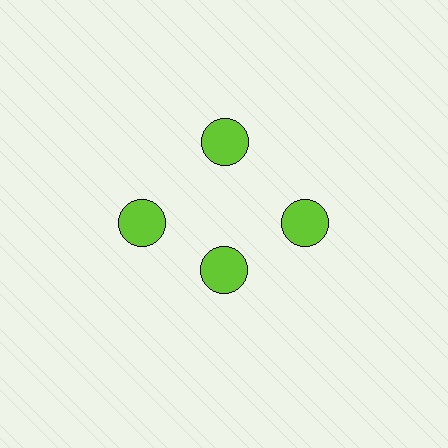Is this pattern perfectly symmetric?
No. The 4 lime circles are arranged in a ring, but one element near the 6 o'clock position is pulled inward toward the center, breaking the 4-fold rotational symmetry.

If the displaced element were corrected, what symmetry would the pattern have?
It would have 4-fold rotational symmetry — the pattern would map onto itself every 90 degrees.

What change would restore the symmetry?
The symmetry would be restored by moving it outward, back onto the ring so that all 4 circles sit at equal angles and equal distance from the center.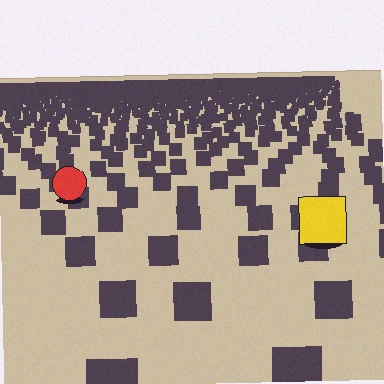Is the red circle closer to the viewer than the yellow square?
No. The yellow square is closer — you can tell from the texture gradient: the ground texture is coarser near it.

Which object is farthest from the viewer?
The red circle is farthest from the viewer. It appears smaller and the ground texture around it is denser.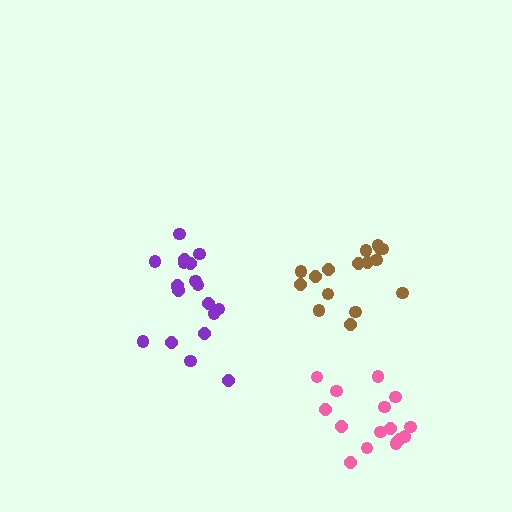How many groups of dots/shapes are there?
There are 3 groups.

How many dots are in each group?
Group 1: 15 dots, Group 2: 19 dots, Group 3: 16 dots (50 total).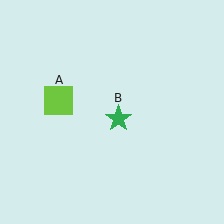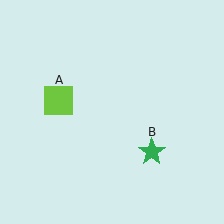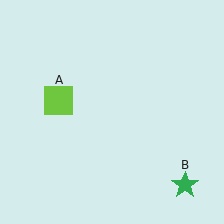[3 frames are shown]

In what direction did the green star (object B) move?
The green star (object B) moved down and to the right.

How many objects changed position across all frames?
1 object changed position: green star (object B).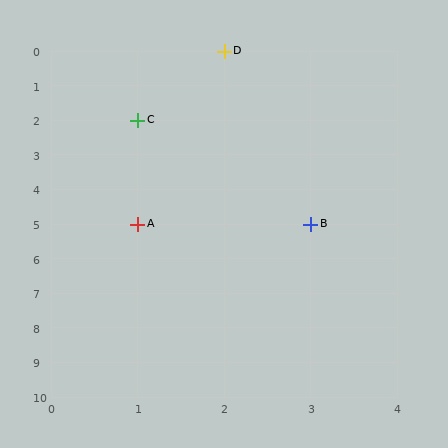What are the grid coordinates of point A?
Point A is at grid coordinates (1, 5).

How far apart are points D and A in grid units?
Points D and A are 1 column and 5 rows apart (about 5.1 grid units diagonally).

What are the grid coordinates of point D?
Point D is at grid coordinates (2, 0).